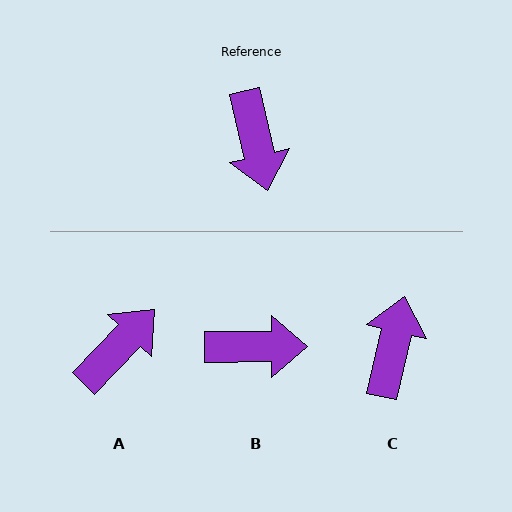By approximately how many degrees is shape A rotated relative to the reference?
Approximately 123 degrees counter-clockwise.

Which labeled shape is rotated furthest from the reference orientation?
C, about 154 degrees away.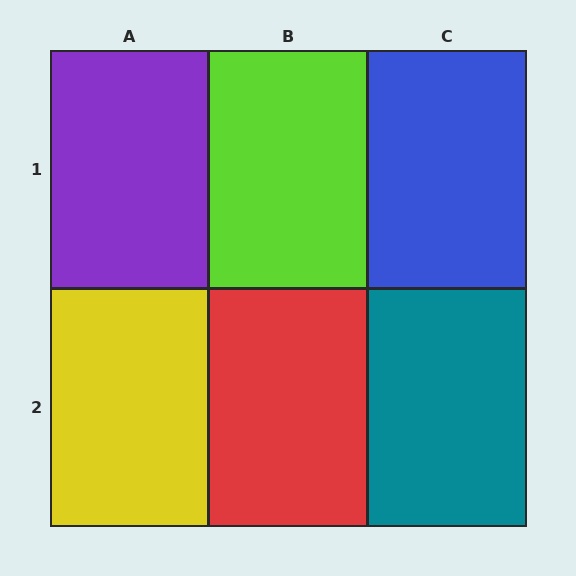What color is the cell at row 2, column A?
Yellow.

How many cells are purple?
1 cell is purple.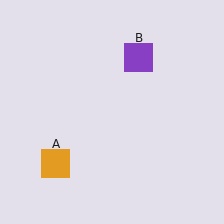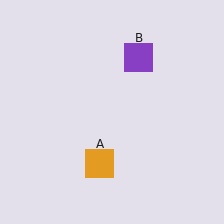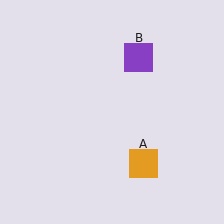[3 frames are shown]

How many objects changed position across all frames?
1 object changed position: orange square (object A).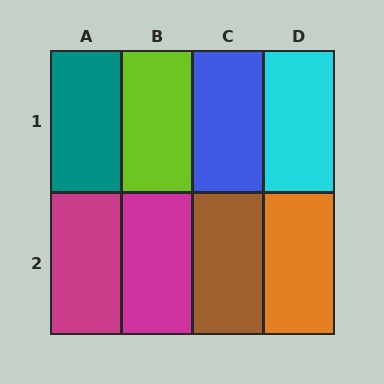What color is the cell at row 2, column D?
Orange.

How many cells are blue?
1 cell is blue.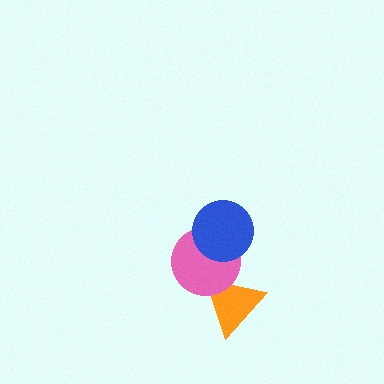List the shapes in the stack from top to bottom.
From top to bottom: the blue circle, the pink circle, the orange triangle.